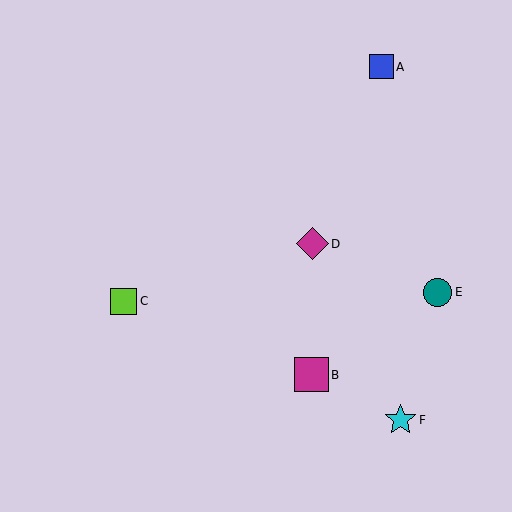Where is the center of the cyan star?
The center of the cyan star is at (401, 420).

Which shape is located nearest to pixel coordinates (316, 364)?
The magenta square (labeled B) at (311, 375) is nearest to that location.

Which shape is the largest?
The magenta square (labeled B) is the largest.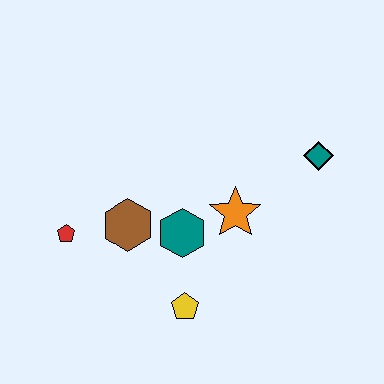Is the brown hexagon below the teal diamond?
Yes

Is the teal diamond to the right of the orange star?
Yes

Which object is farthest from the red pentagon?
The teal diamond is farthest from the red pentagon.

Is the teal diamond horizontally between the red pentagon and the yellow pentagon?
No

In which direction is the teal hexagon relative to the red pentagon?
The teal hexagon is to the right of the red pentagon.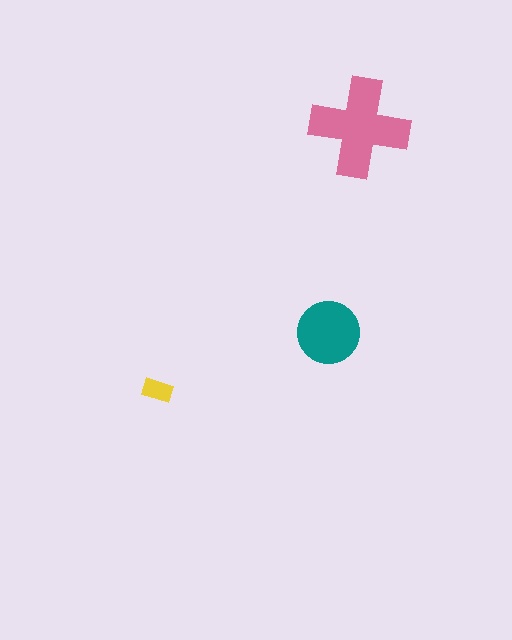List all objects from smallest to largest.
The yellow rectangle, the teal circle, the pink cross.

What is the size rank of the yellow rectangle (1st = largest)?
3rd.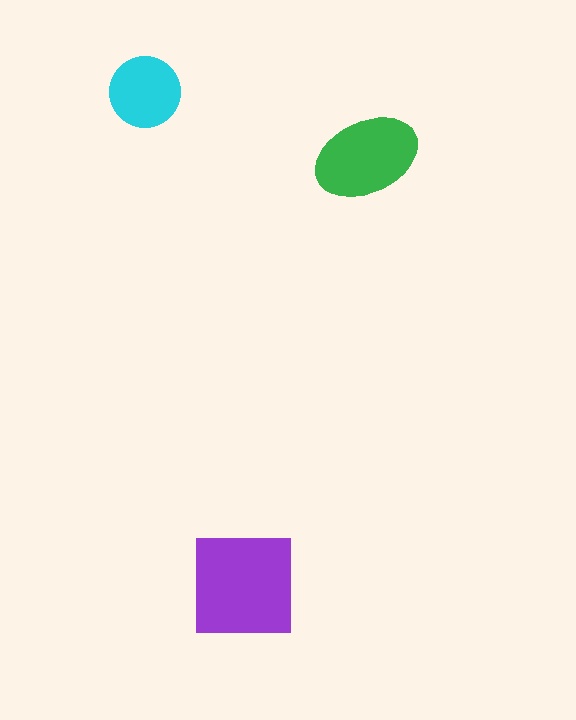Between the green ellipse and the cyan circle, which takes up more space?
The green ellipse.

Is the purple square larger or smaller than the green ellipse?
Larger.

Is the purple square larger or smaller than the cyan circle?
Larger.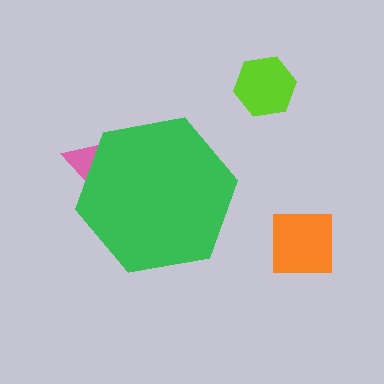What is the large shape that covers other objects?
A green hexagon.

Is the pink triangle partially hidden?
Yes, the pink triangle is partially hidden behind the green hexagon.